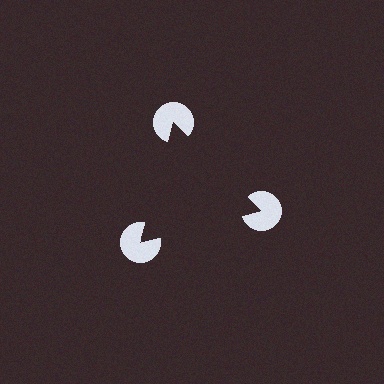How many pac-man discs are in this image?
There are 3 — one at each vertex of the illusory triangle.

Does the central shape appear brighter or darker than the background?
It typically appears slightly darker than the background, even though no actual brightness change is drawn.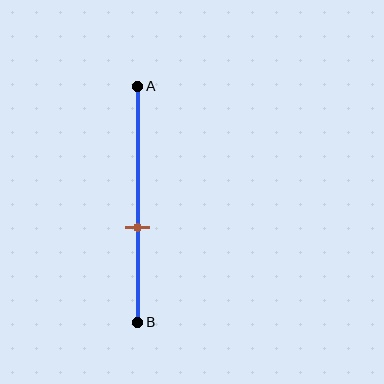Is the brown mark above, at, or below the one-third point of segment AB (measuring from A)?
The brown mark is below the one-third point of segment AB.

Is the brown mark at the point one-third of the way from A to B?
No, the mark is at about 60% from A, not at the 33% one-third point.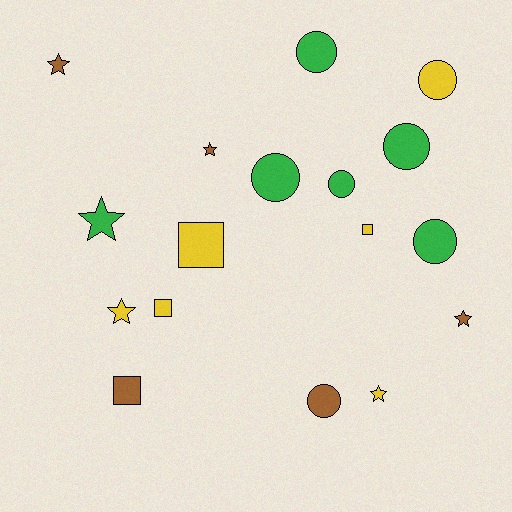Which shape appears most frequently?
Circle, with 7 objects.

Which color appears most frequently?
Yellow, with 6 objects.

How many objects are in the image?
There are 17 objects.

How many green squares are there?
There are no green squares.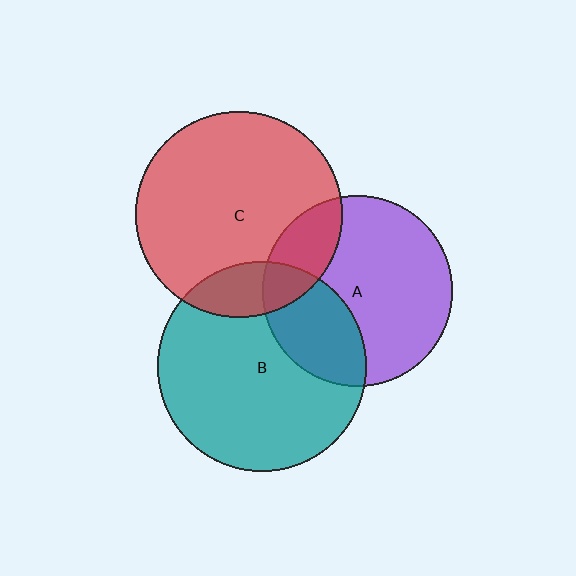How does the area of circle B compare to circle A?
Approximately 1.2 times.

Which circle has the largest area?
Circle B (teal).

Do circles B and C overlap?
Yes.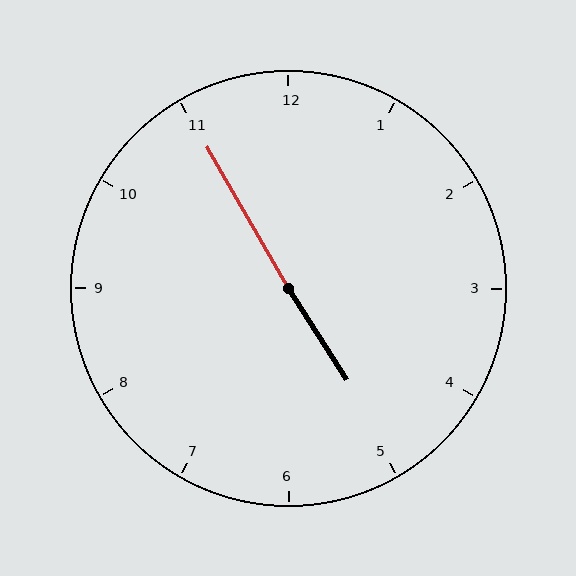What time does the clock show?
4:55.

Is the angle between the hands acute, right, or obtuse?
It is obtuse.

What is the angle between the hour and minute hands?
Approximately 178 degrees.